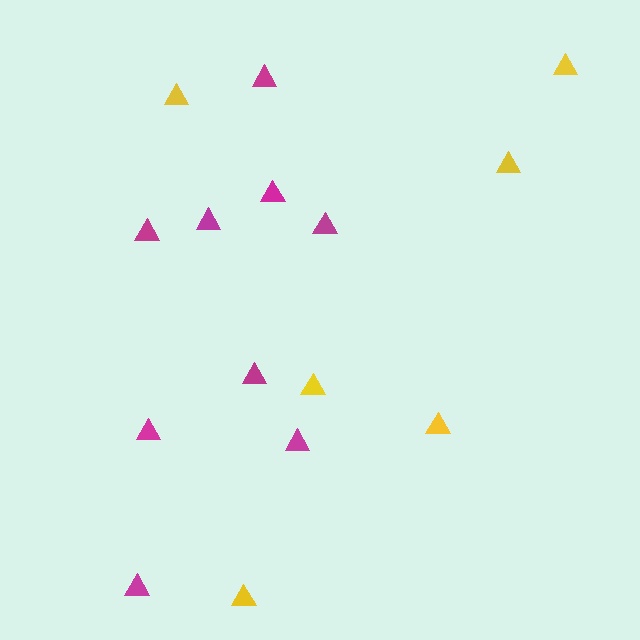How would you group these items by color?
There are 2 groups: one group of yellow triangles (6) and one group of magenta triangles (9).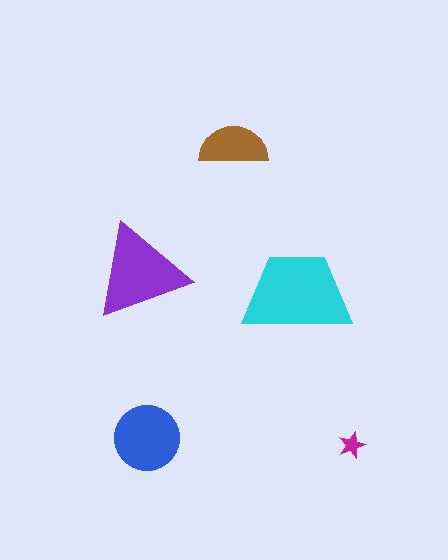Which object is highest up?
The brown semicircle is topmost.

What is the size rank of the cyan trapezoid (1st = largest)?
1st.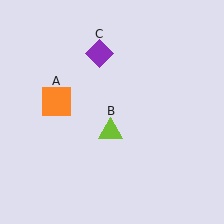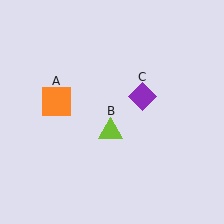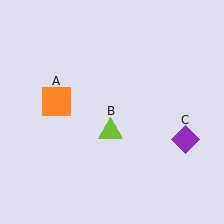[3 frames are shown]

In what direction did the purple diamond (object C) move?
The purple diamond (object C) moved down and to the right.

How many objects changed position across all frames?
1 object changed position: purple diamond (object C).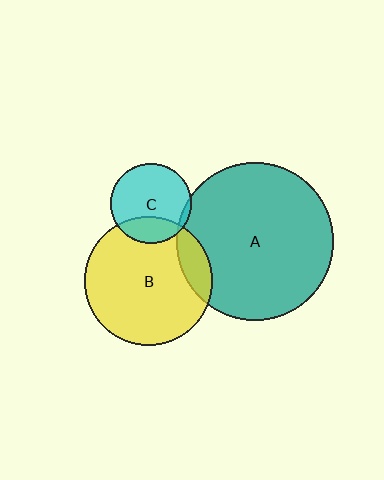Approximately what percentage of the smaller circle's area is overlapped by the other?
Approximately 5%.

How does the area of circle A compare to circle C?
Approximately 3.8 times.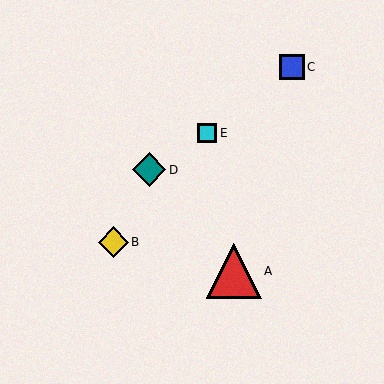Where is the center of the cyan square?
The center of the cyan square is at (207, 133).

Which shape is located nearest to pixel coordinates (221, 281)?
The red triangle (labeled A) at (234, 271) is nearest to that location.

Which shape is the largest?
The red triangle (labeled A) is the largest.